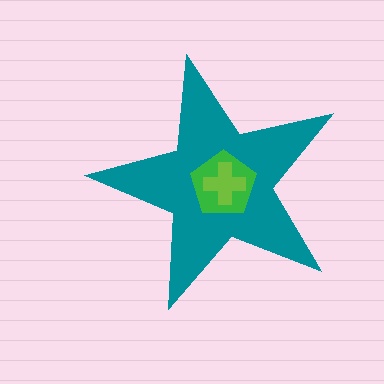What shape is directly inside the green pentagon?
The lime cross.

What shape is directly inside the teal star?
The green pentagon.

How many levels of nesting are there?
3.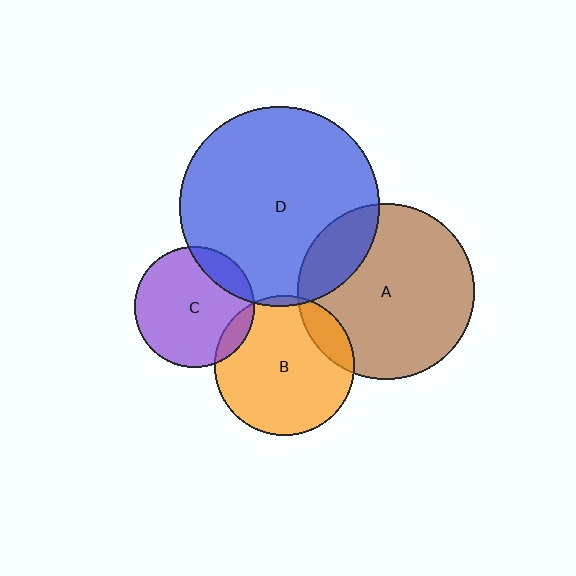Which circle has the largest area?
Circle D (blue).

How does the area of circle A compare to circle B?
Approximately 1.6 times.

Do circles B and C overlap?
Yes.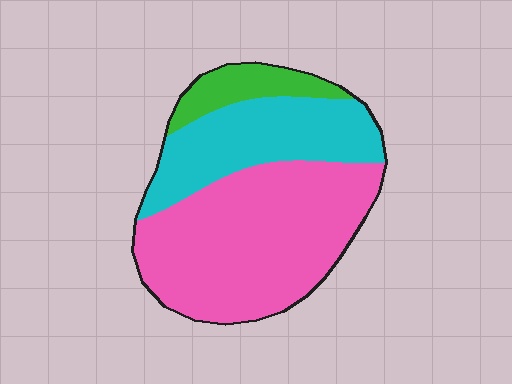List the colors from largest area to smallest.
From largest to smallest: pink, cyan, green.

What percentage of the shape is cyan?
Cyan takes up between a quarter and a half of the shape.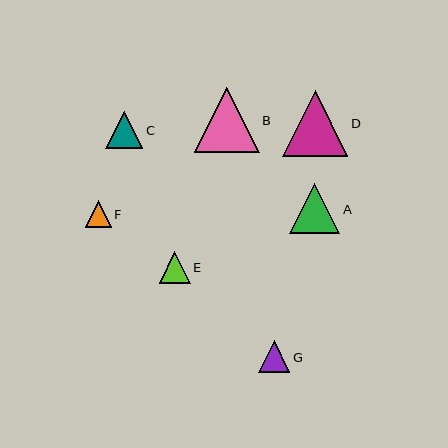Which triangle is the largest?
Triangle D is the largest with a size of approximately 65 pixels.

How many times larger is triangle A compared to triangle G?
Triangle A is approximately 1.6 times the size of triangle G.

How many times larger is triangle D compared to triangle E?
Triangle D is approximately 2.1 times the size of triangle E.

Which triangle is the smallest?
Triangle F is the smallest with a size of approximately 26 pixels.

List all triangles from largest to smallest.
From largest to smallest: D, B, A, C, G, E, F.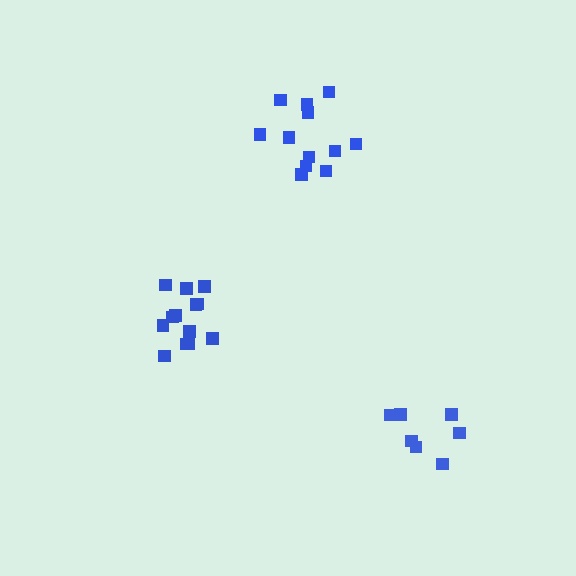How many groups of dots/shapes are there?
There are 3 groups.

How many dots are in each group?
Group 1: 13 dots, Group 2: 12 dots, Group 3: 7 dots (32 total).